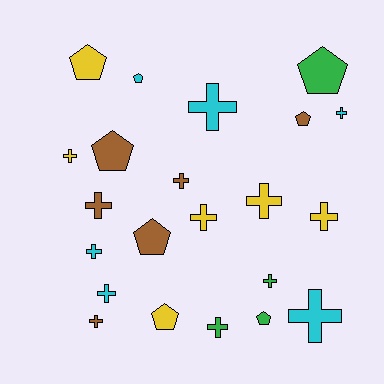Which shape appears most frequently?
Cross, with 14 objects.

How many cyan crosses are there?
There are 5 cyan crosses.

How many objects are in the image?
There are 22 objects.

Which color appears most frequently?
Cyan, with 6 objects.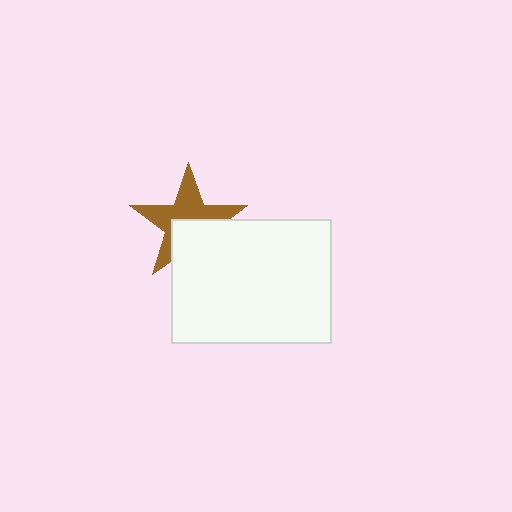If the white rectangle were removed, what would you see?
You would see the complete brown star.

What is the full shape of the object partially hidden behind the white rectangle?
The partially hidden object is a brown star.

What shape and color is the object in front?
The object in front is a white rectangle.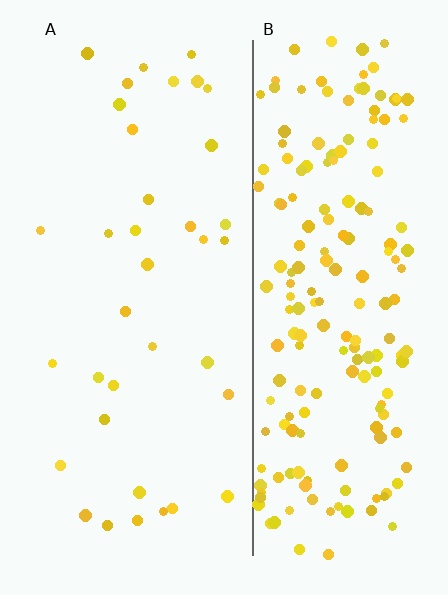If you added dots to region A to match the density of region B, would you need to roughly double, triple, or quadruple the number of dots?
Approximately quadruple.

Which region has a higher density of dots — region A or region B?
B (the right).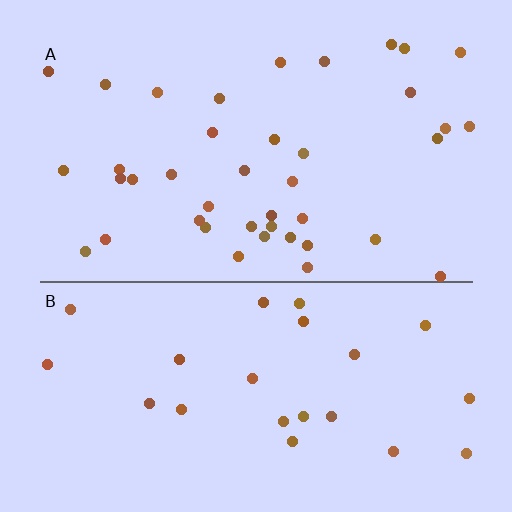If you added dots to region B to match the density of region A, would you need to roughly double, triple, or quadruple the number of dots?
Approximately double.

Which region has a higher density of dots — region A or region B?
A (the top).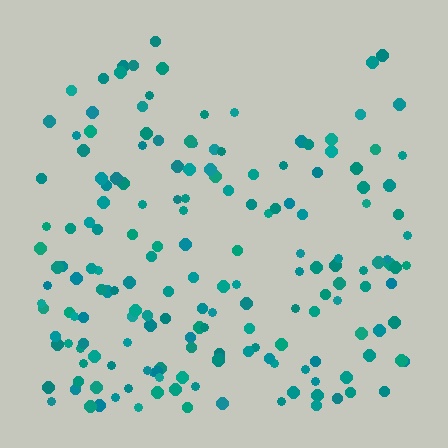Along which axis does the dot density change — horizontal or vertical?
Vertical.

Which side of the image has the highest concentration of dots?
The bottom.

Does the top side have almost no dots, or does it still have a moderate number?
Still a moderate number, just noticeably fewer than the bottom.